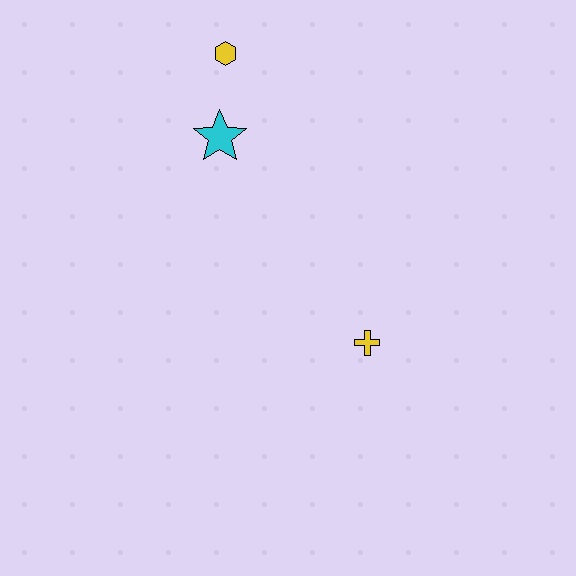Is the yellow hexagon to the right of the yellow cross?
No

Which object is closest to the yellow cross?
The cyan star is closest to the yellow cross.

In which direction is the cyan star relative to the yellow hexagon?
The cyan star is below the yellow hexagon.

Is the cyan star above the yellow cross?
Yes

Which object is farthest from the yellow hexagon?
The yellow cross is farthest from the yellow hexagon.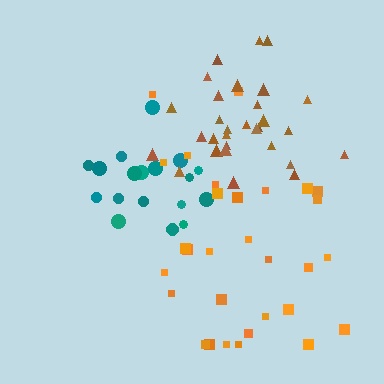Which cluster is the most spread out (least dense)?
Orange.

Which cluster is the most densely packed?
Brown.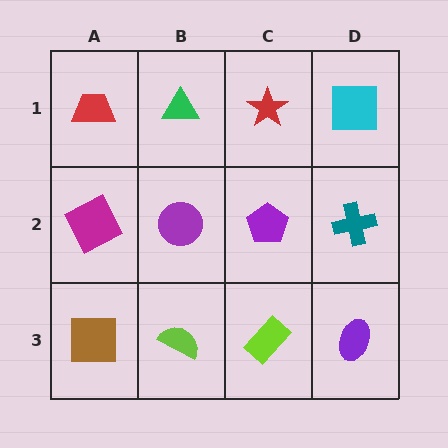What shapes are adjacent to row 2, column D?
A cyan square (row 1, column D), a purple ellipse (row 3, column D), a purple pentagon (row 2, column C).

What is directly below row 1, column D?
A teal cross.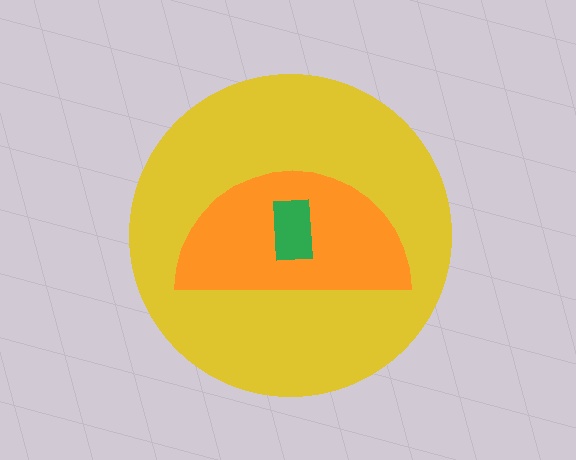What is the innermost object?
The green rectangle.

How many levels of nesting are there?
3.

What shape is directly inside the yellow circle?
The orange semicircle.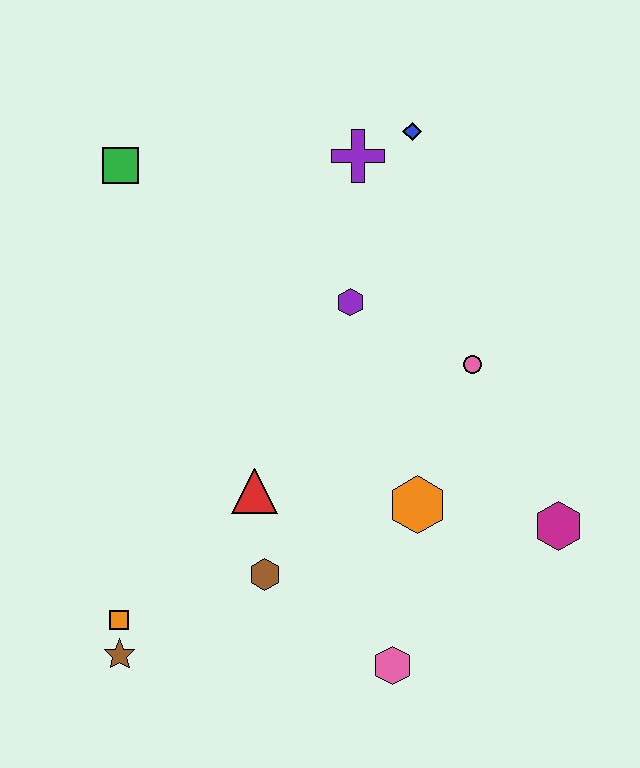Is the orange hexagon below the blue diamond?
Yes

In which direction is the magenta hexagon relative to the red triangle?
The magenta hexagon is to the right of the red triangle.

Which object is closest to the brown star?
The orange square is closest to the brown star.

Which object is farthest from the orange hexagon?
The green square is farthest from the orange hexagon.